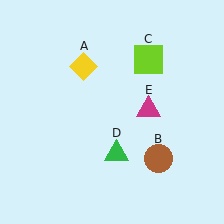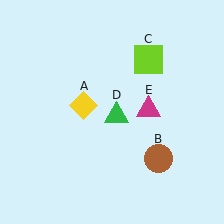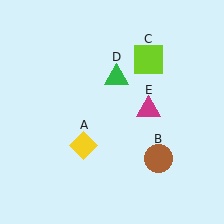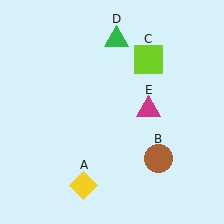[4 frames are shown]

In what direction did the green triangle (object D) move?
The green triangle (object D) moved up.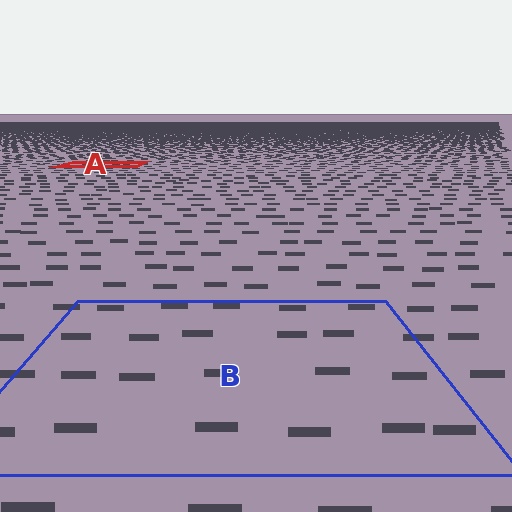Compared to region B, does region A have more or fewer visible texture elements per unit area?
Region A has more texture elements per unit area — they are packed more densely because it is farther away.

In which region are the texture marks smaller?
The texture marks are smaller in region A, because it is farther away.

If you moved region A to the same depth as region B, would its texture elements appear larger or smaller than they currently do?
They would appear larger. At a closer depth, the same texture elements are projected at a bigger on-screen size.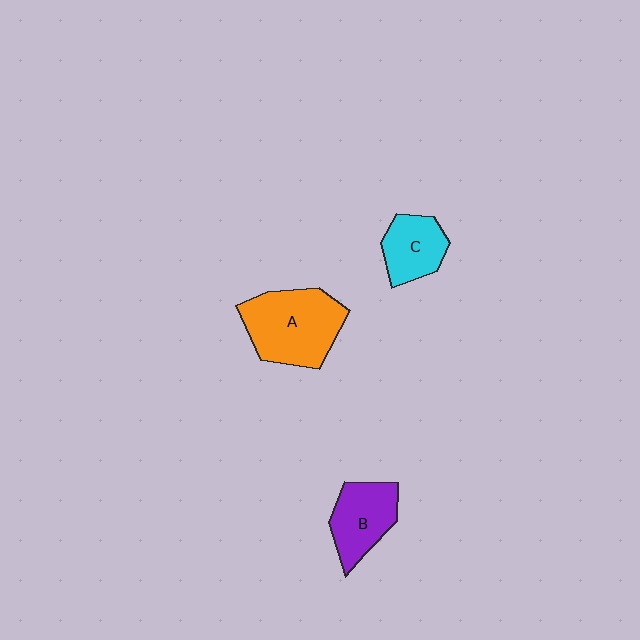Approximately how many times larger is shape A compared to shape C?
Approximately 1.8 times.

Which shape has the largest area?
Shape A (orange).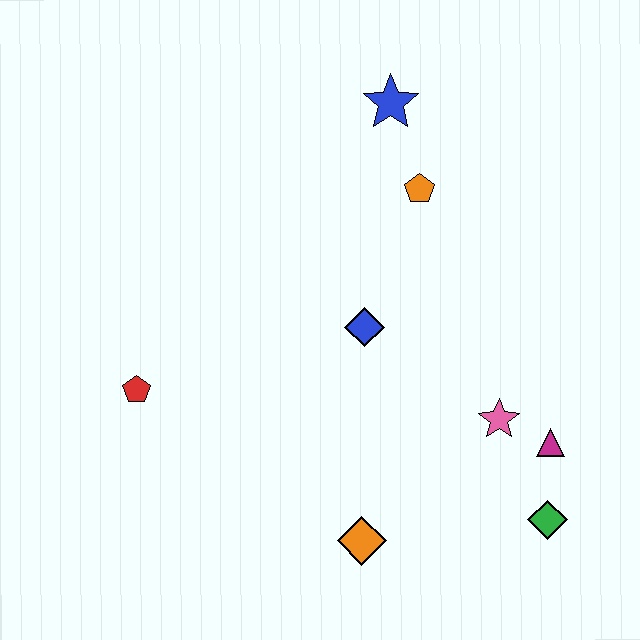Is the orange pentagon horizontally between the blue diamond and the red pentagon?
No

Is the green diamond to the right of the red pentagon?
Yes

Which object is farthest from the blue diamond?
The green diamond is farthest from the blue diamond.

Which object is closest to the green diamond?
The magenta triangle is closest to the green diamond.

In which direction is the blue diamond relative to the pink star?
The blue diamond is to the left of the pink star.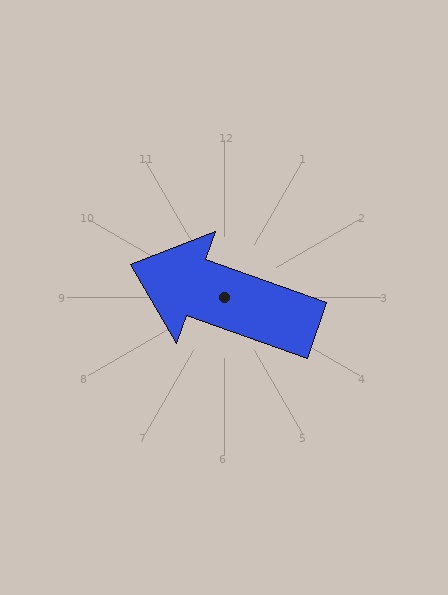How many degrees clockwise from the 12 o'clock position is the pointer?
Approximately 289 degrees.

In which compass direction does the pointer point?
West.